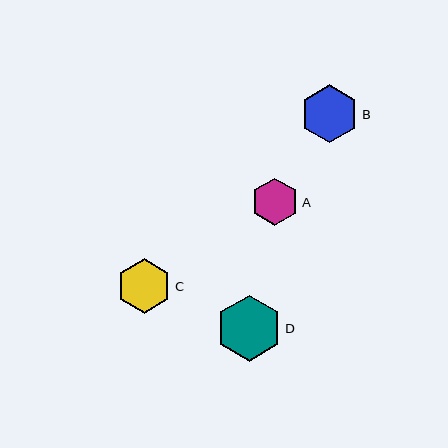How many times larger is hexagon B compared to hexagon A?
Hexagon B is approximately 1.2 times the size of hexagon A.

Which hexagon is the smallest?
Hexagon A is the smallest with a size of approximately 47 pixels.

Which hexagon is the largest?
Hexagon D is the largest with a size of approximately 66 pixels.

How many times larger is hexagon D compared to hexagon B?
Hexagon D is approximately 1.1 times the size of hexagon B.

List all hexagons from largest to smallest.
From largest to smallest: D, B, C, A.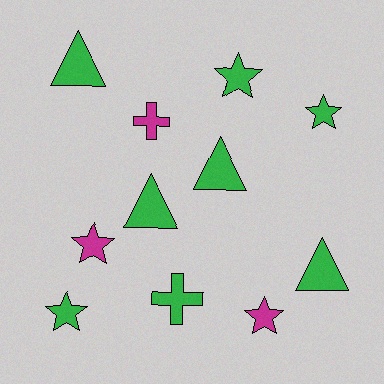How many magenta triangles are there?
There are no magenta triangles.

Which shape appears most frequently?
Star, with 5 objects.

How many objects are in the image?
There are 11 objects.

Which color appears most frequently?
Green, with 8 objects.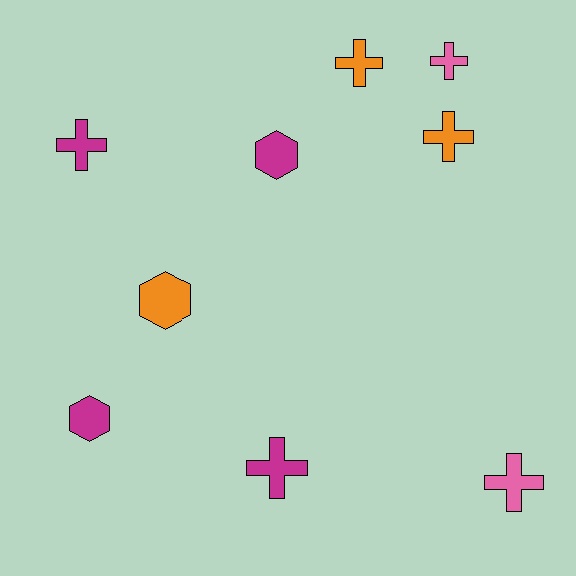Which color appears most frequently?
Magenta, with 4 objects.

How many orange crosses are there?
There are 2 orange crosses.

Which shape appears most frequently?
Cross, with 6 objects.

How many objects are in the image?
There are 9 objects.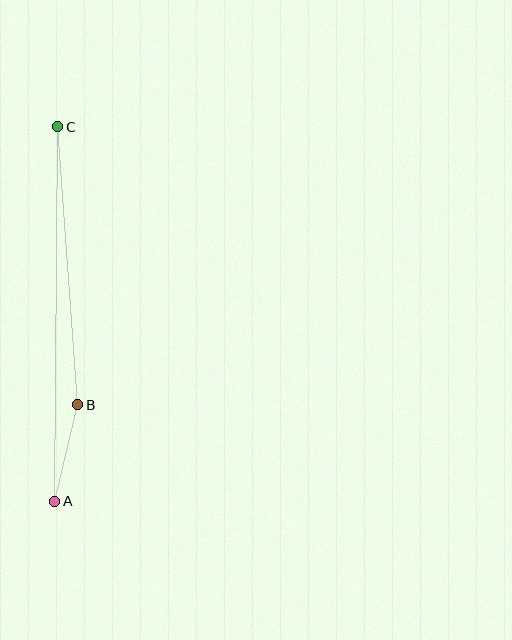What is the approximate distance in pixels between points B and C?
The distance between B and C is approximately 279 pixels.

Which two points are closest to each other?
Points A and B are closest to each other.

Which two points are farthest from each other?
Points A and C are farthest from each other.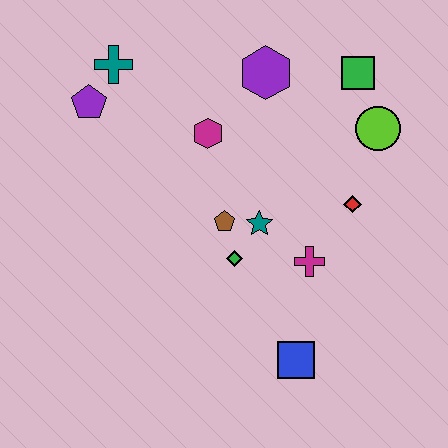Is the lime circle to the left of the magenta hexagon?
No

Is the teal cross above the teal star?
Yes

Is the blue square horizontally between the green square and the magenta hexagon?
Yes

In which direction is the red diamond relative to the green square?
The red diamond is below the green square.